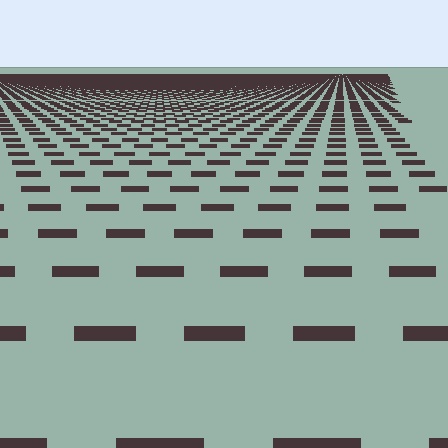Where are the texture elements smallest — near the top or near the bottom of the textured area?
Near the top.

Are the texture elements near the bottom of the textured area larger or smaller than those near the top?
Larger. Near the bottom, elements are closer to the viewer and appear at a bigger on-screen size.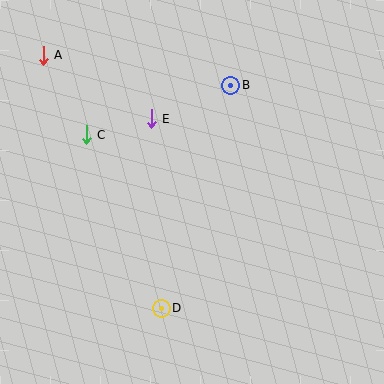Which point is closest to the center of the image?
Point E at (151, 119) is closest to the center.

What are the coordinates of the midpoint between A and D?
The midpoint between A and D is at (102, 182).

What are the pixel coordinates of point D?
Point D is at (161, 308).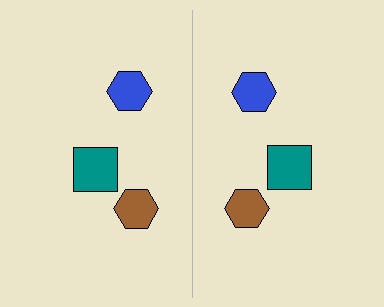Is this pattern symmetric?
Yes, this pattern has bilateral (reflection) symmetry.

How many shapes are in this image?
There are 6 shapes in this image.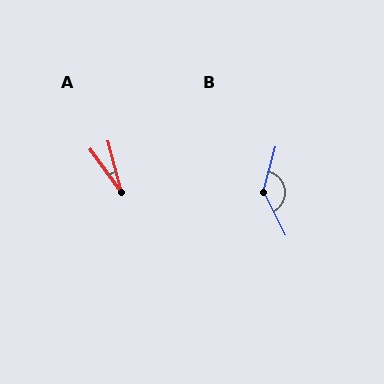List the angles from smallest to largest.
A (21°), B (137°).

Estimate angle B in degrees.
Approximately 137 degrees.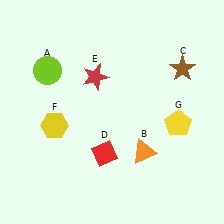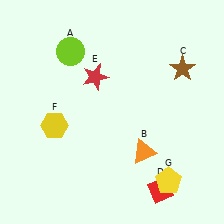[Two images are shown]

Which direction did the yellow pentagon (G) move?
The yellow pentagon (G) moved down.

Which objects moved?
The objects that moved are: the lime circle (A), the red diamond (D), the yellow pentagon (G).